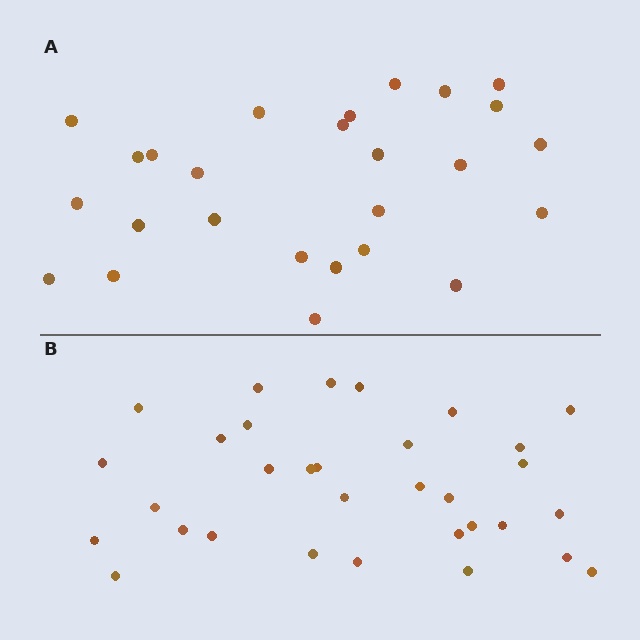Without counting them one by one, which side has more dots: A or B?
Region B (the bottom region) has more dots.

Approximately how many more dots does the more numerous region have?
Region B has about 6 more dots than region A.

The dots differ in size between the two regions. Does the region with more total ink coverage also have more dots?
No. Region A has more total ink coverage because its dots are larger, but region B actually contains more individual dots. Total area can be misleading — the number of items is what matters here.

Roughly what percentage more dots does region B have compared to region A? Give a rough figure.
About 25% more.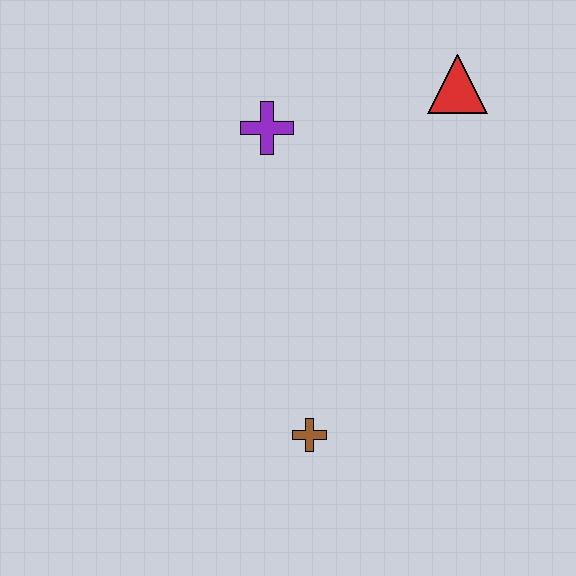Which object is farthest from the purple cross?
The brown cross is farthest from the purple cross.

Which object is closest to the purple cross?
The red triangle is closest to the purple cross.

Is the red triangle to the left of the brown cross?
No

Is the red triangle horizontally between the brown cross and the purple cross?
No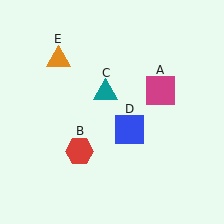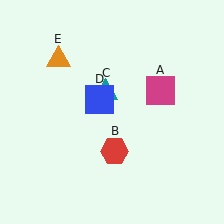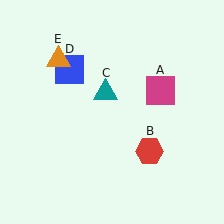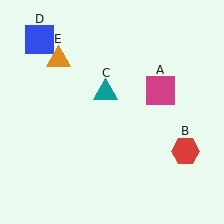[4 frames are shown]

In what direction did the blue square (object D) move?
The blue square (object D) moved up and to the left.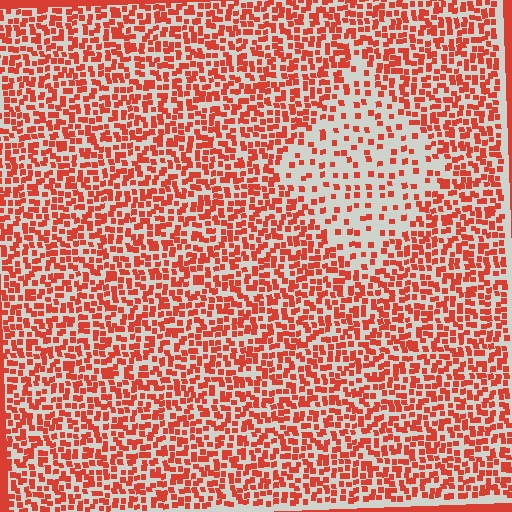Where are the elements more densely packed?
The elements are more densely packed outside the diamond boundary.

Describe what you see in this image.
The image contains small red elements arranged at two different densities. A diamond-shaped region is visible where the elements are less densely packed than the surrounding area.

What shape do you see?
I see a diamond.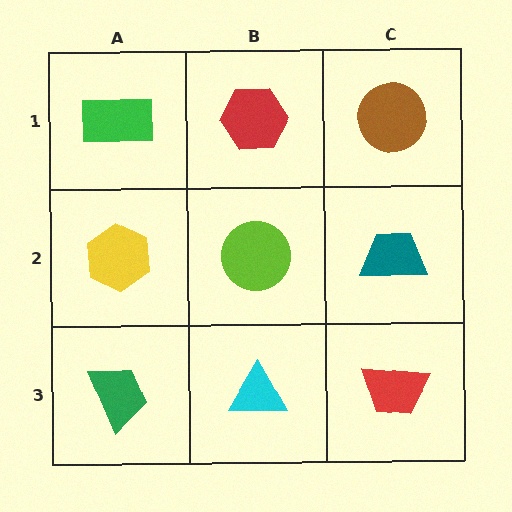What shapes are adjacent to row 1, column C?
A teal trapezoid (row 2, column C), a red hexagon (row 1, column B).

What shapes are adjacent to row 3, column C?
A teal trapezoid (row 2, column C), a cyan triangle (row 3, column B).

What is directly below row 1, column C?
A teal trapezoid.